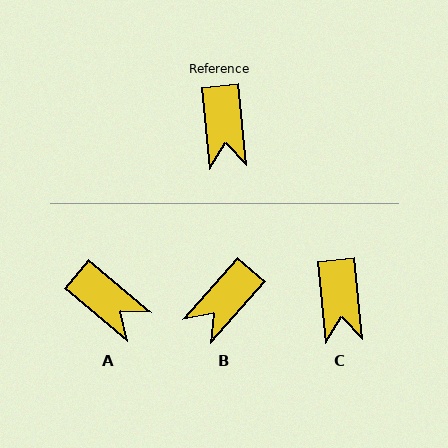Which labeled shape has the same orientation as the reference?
C.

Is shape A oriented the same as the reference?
No, it is off by about 44 degrees.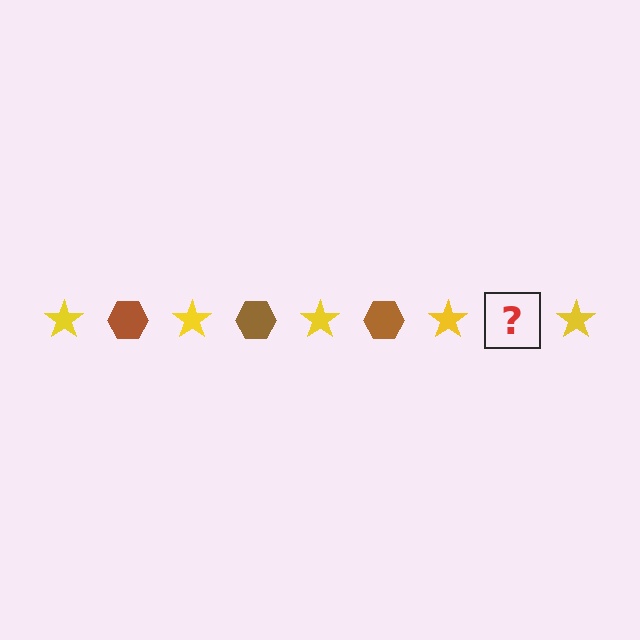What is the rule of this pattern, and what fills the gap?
The rule is that the pattern alternates between yellow star and brown hexagon. The gap should be filled with a brown hexagon.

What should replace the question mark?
The question mark should be replaced with a brown hexagon.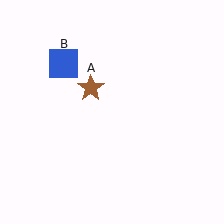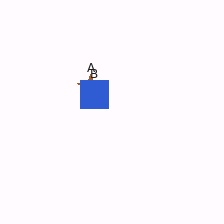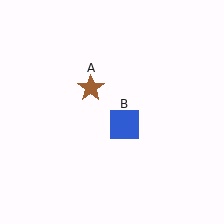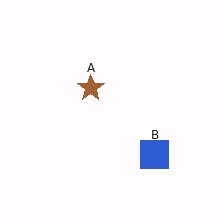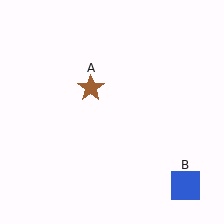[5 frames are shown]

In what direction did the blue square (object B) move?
The blue square (object B) moved down and to the right.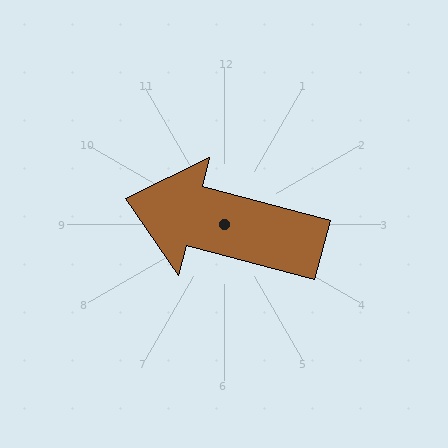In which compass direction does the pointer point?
West.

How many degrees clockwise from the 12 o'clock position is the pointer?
Approximately 285 degrees.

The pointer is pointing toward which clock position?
Roughly 9 o'clock.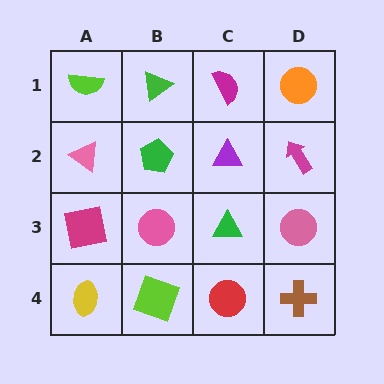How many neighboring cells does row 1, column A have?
2.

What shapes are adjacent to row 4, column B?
A pink circle (row 3, column B), a yellow ellipse (row 4, column A), a red circle (row 4, column C).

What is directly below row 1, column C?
A purple triangle.